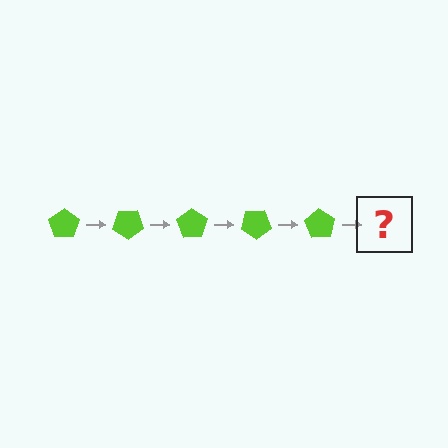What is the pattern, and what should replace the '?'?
The pattern is that the pentagon rotates 35 degrees each step. The '?' should be a lime pentagon rotated 175 degrees.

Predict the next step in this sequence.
The next step is a lime pentagon rotated 175 degrees.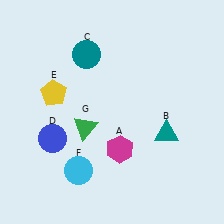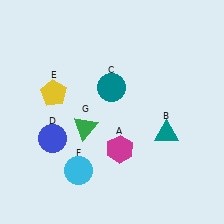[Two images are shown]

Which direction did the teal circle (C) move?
The teal circle (C) moved down.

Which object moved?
The teal circle (C) moved down.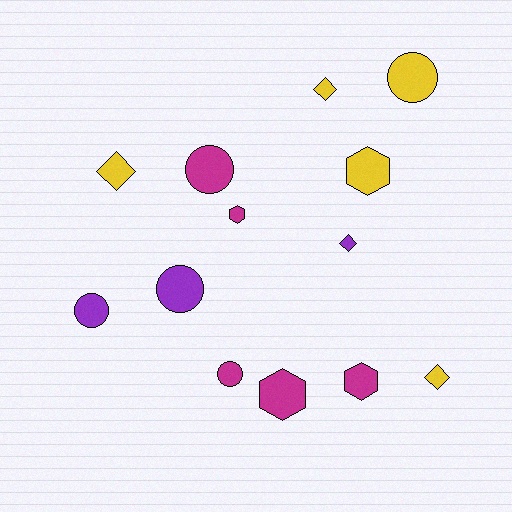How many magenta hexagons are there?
There are 3 magenta hexagons.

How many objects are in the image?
There are 13 objects.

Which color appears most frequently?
Magenta, with 5 objects.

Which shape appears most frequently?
Circle, with 5 objects.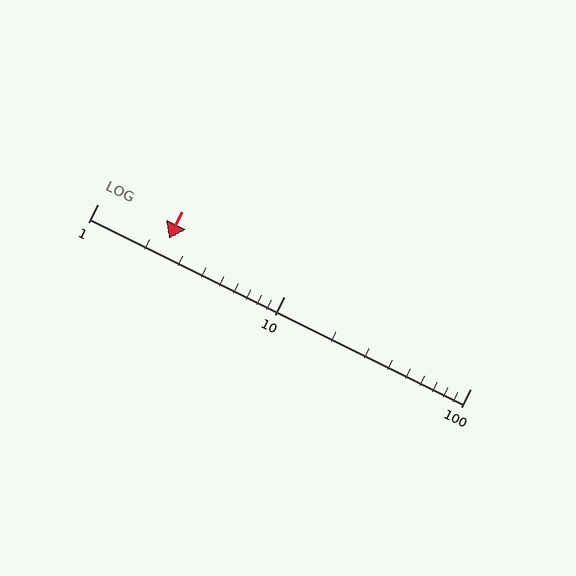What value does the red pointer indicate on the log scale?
The pointer indicates approximately 2.4.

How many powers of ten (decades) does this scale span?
The scale spans 2 decades, from 1 to 100.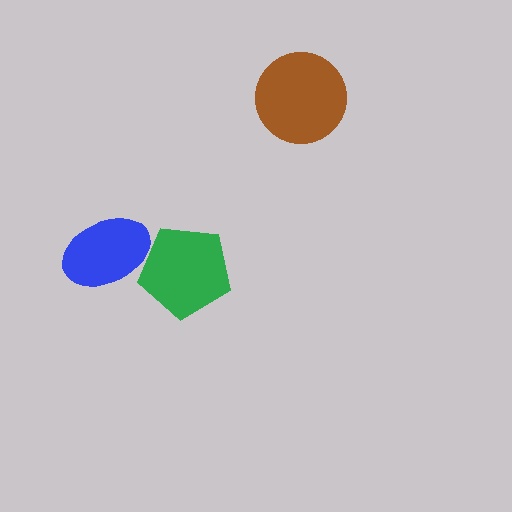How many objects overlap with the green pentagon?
1 object overlaps with the green pentagon.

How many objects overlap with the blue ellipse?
1 object overlaps with the blue ellipse.